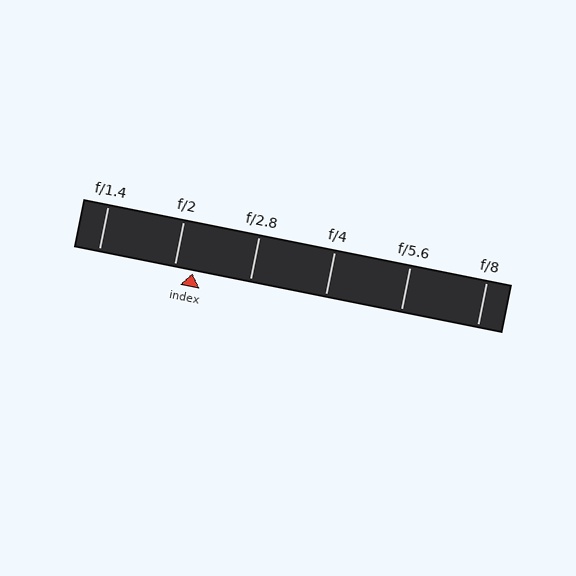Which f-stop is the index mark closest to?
The index mark is closest to f/2.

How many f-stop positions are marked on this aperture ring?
There are 6 f-stop positions marked.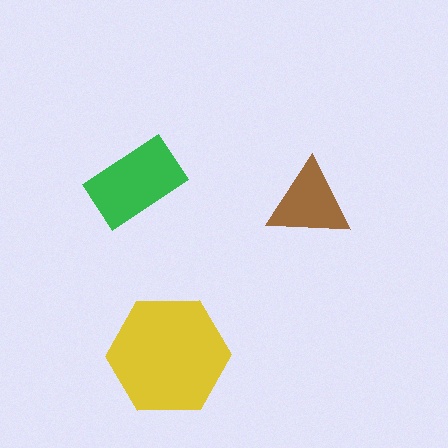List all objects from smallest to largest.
The brown triangle, the green rectangle, the yellow hexagon.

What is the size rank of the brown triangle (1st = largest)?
3rd.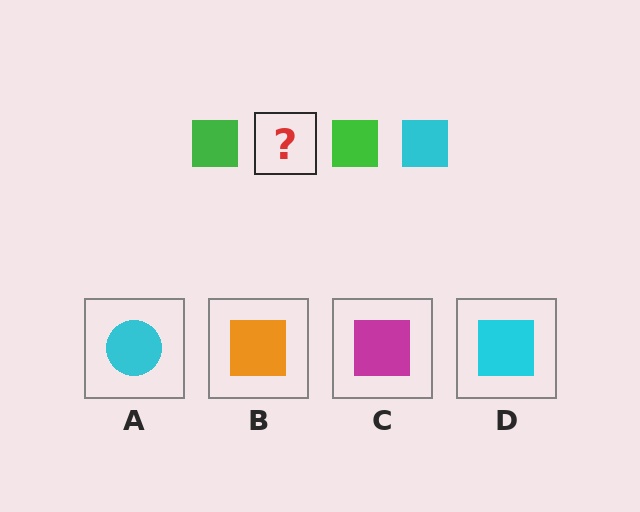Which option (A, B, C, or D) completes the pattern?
D.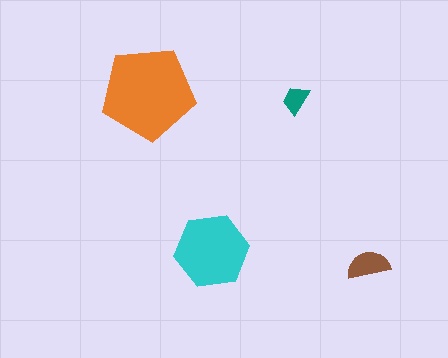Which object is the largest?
The orange pentagon.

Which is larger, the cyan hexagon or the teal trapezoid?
The cyan hexagon.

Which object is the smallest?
The teal trapezoid.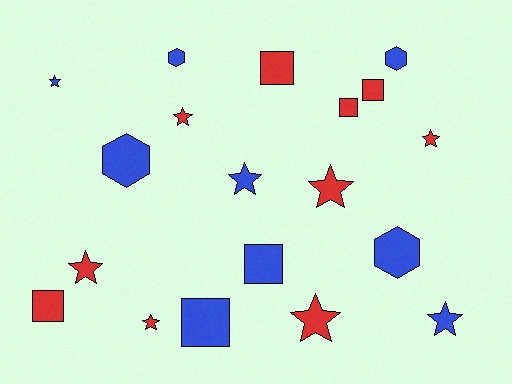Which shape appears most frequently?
Star, with 9 objects.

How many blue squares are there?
There are 2 blue squares.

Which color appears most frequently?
Red, with 10 objects.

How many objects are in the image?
There are 19 objects.